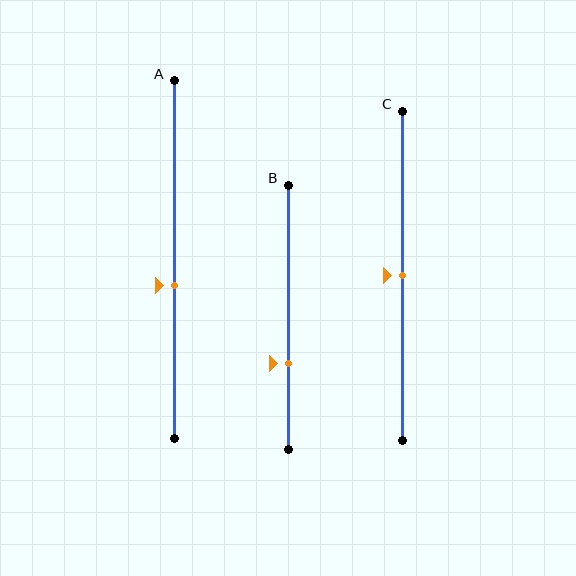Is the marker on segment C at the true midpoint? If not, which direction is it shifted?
Yes, the marker on segment C is at the true midpoint.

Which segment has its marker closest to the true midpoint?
Segment C has its marker closest to the true midpoint.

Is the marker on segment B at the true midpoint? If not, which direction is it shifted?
No, the marker on segment B is shifted downward by about 17% of the segment length.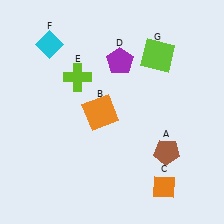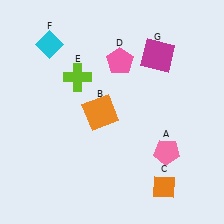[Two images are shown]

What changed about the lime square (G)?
In Image 1, G is lime. In Image 2, it changed to magenta.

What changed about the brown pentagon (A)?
In Image 1, A is brown. In Image 2, it changed to pink.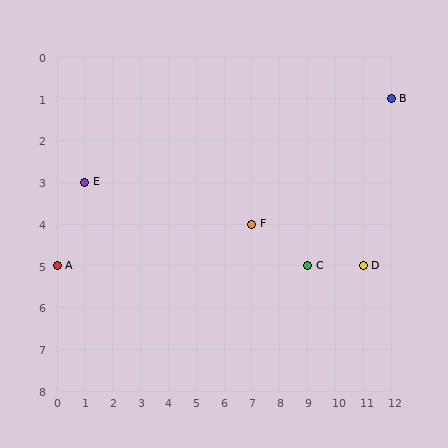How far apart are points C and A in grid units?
Points C and A are 9 columns apart.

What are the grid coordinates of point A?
Point A is at grid coordinates (0, 5).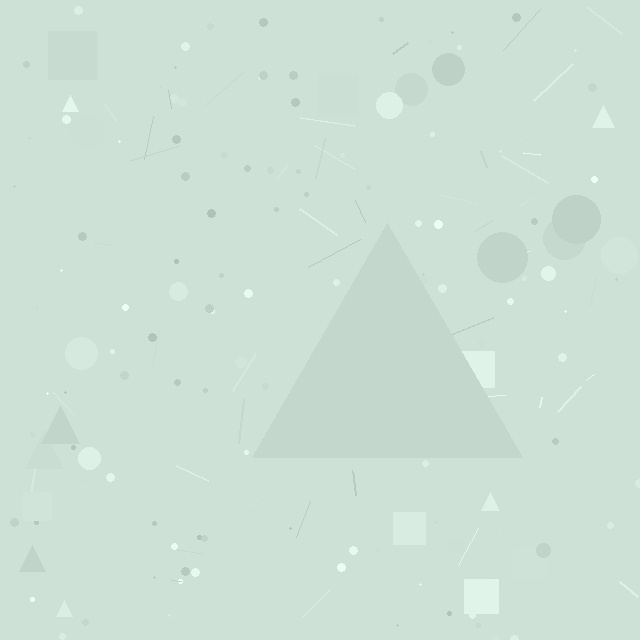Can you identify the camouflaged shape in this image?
The camouflaged shape is a triangle.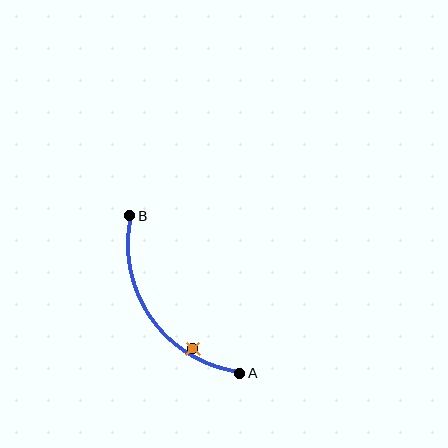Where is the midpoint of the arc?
The arc midpoint is the point on the curve farthest from the straight line joining A and B. It sits below and to the left of that line.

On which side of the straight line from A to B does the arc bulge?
The arc bulges below and to the left of the straight line connecting A and B.